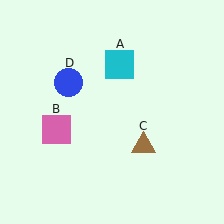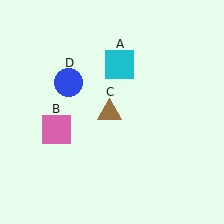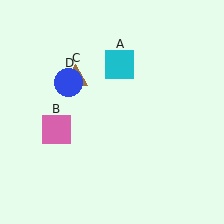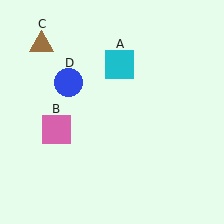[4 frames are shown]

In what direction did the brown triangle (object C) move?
The brown triangle (object C) moved up and to the left.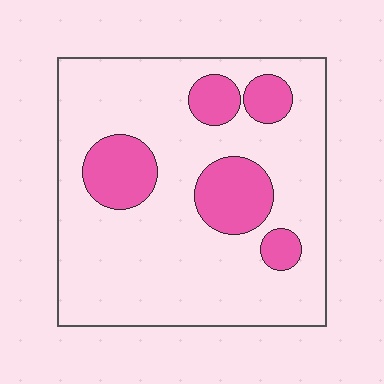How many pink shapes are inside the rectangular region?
5.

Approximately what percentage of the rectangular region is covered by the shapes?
Approximately 20%.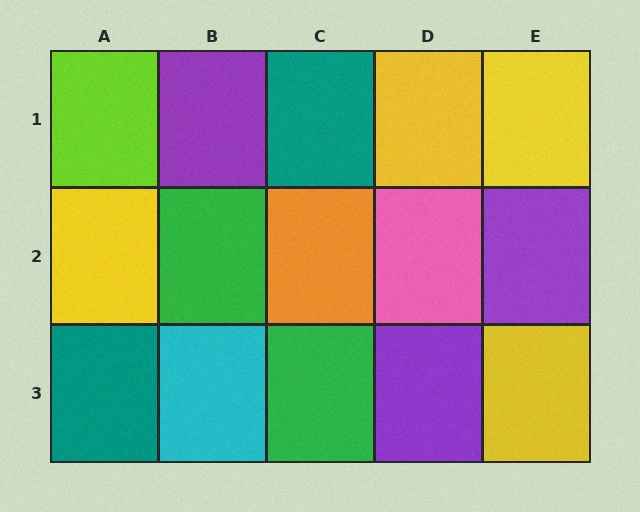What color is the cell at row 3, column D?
Purple.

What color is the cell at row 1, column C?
Teal.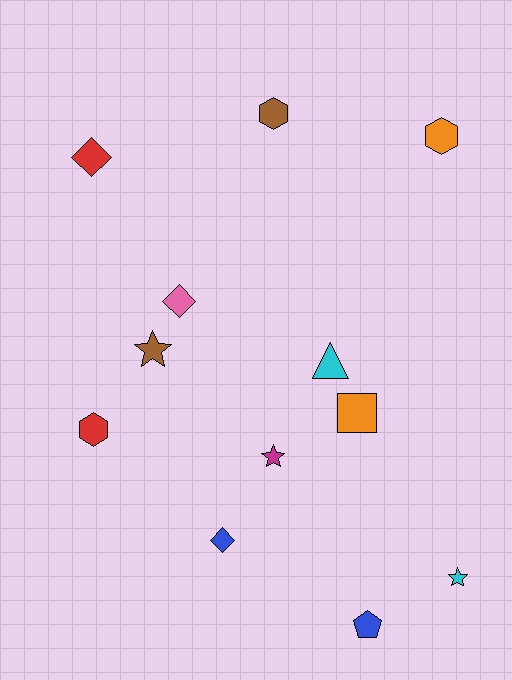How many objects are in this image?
There are 12 objects.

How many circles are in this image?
There are no circles.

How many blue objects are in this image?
There are 2 blue objects.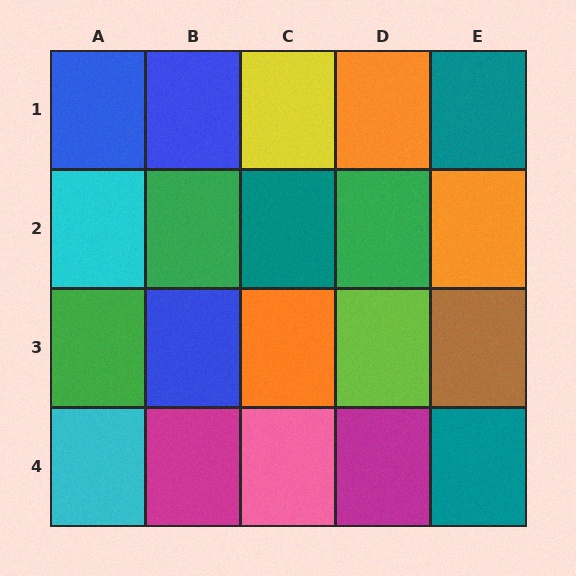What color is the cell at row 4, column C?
Pink.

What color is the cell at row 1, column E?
Teal.